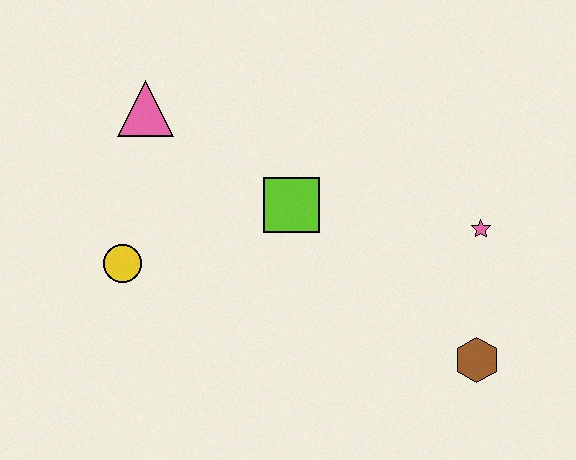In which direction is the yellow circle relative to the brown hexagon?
The yellow circle is to the left of the brown hexagon.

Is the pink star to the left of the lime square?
No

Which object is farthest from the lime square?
The brown hexagon is farthest from the lime square.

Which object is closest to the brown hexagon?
The pink star is closest to the brown hexagon.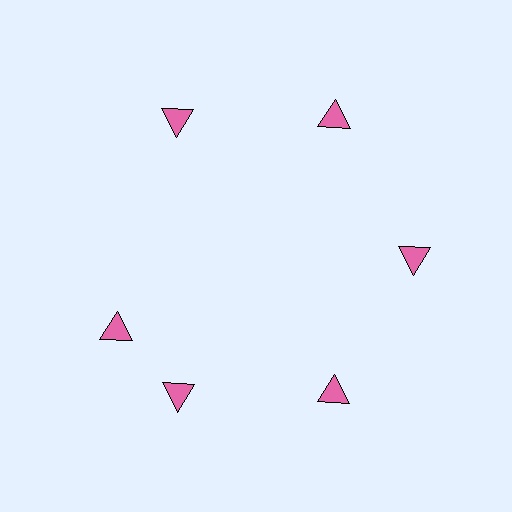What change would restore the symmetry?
The symmetry would be restored by rotating it back into even spacing with its neighbors so that all 6 triangles sit at equal angles and equal distance from the center.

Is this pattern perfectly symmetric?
No. The 6 pink triangles are arranged in a ring, but one element near the 9 o'clock position is rotated out of alignment along the ring, breaking the 6-fold rotational symmetry.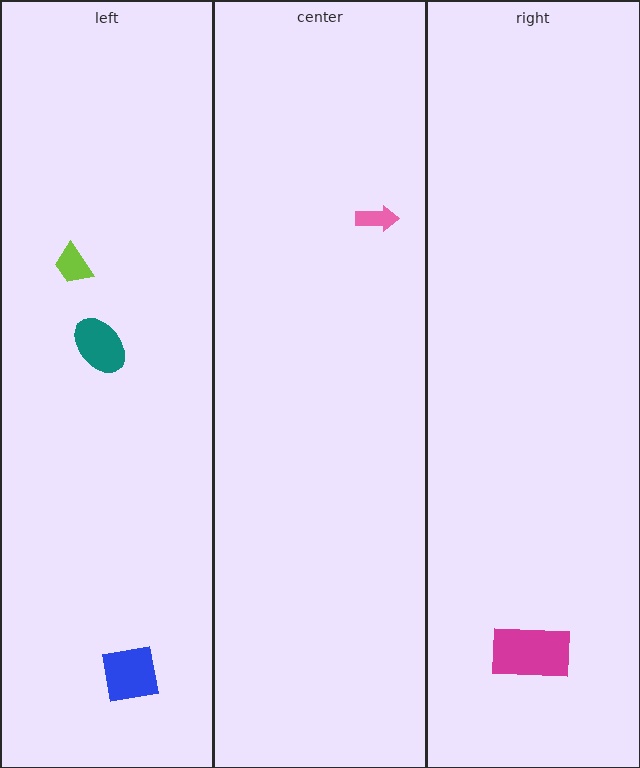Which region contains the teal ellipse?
The left region.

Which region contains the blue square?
The left region.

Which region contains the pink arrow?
The center region.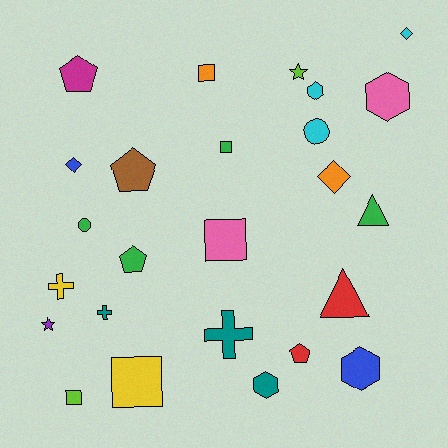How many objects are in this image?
There are 25 objects.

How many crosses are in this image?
There are 3 crosses.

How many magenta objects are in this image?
There is 1 magenta object.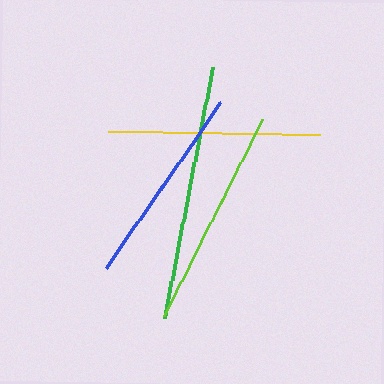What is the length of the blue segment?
The blue segment is approximately 201 pixels long.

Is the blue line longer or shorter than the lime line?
The lime line is longer than the blue line.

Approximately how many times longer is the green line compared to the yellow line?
The green line is approximately 1.2 times the length of the yellow line.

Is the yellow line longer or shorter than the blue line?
The yellow line is longer than the blue line.